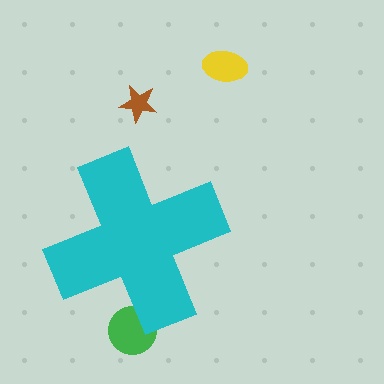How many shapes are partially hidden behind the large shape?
1 shape is partially hidden.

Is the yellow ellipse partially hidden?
No, the yellow ellipse is fully visible.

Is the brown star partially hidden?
No, the brown star is fully visible.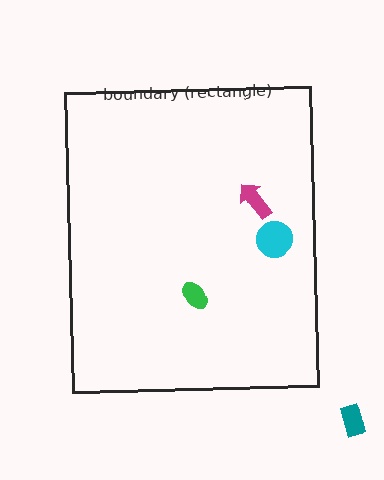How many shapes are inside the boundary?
3 inside, 1 outside.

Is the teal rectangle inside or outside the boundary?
Outside.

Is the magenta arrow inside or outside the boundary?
Inside.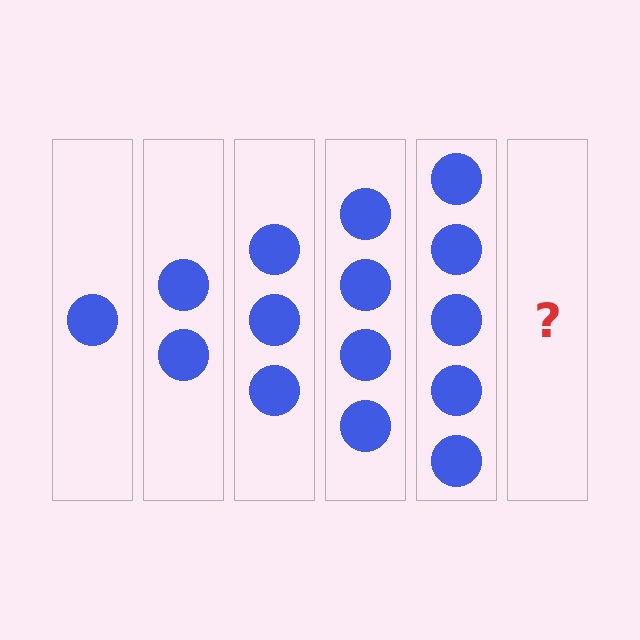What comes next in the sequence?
The next element should be 6 circles.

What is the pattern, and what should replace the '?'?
The pattern is that each step adds one more circle. The '?' should be 6 circles.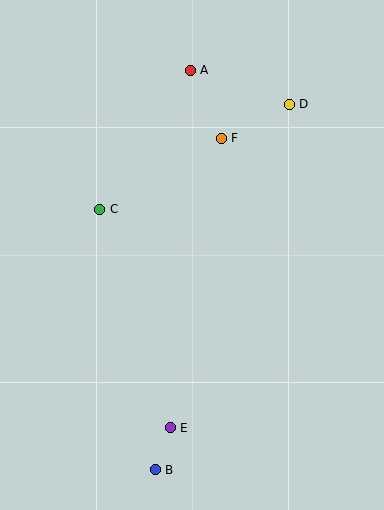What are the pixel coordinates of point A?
Point A is at (190, 70).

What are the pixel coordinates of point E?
Point E is at (170, 428).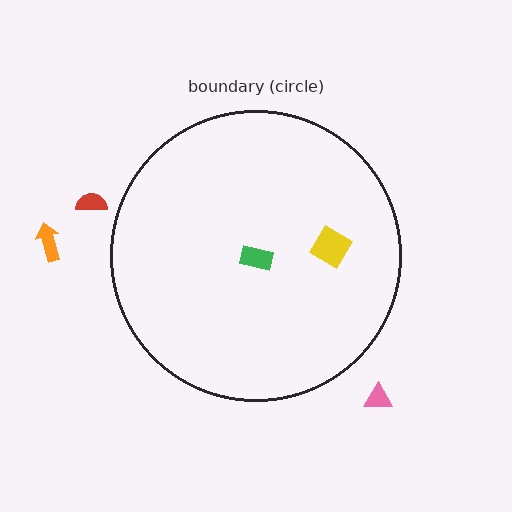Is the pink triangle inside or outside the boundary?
Outside.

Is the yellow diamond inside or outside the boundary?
Inside.